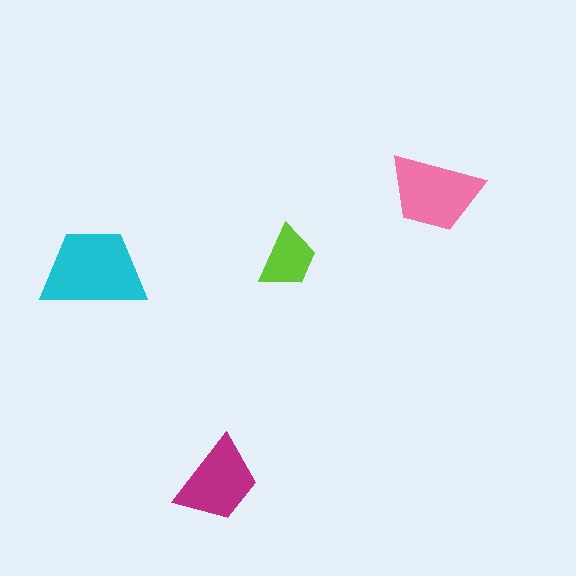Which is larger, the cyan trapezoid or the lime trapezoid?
The cyan one.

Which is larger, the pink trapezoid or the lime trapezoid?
The pink one.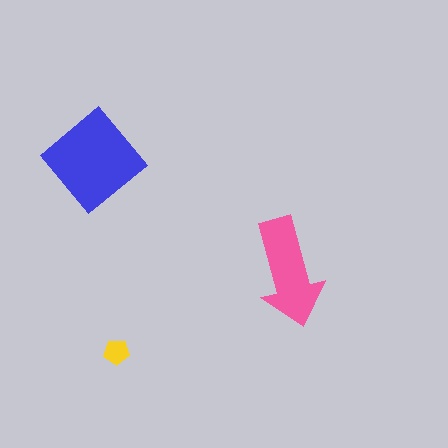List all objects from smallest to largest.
The yellow pentagon, the pink arrow, the blue diamond.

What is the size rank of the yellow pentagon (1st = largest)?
3rd.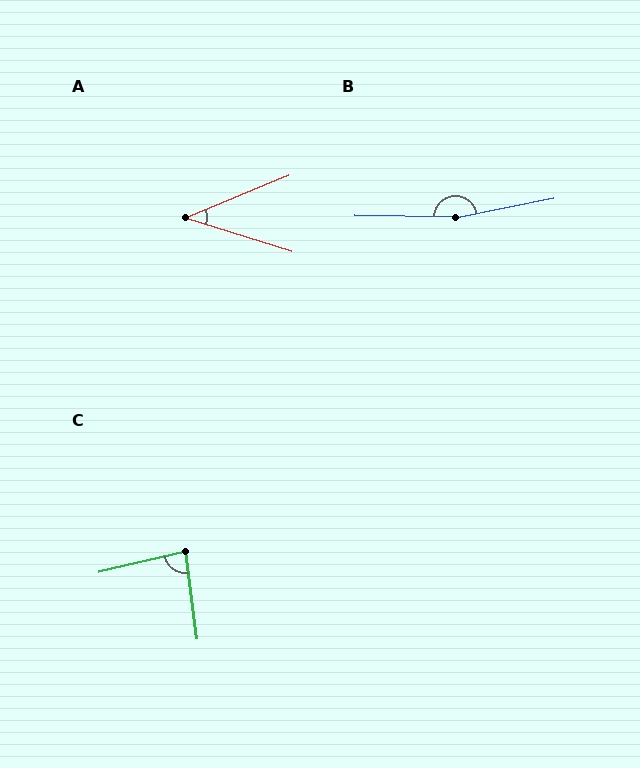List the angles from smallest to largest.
A (40°), C (84°), B (168°).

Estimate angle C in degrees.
Approximately 84 degrees.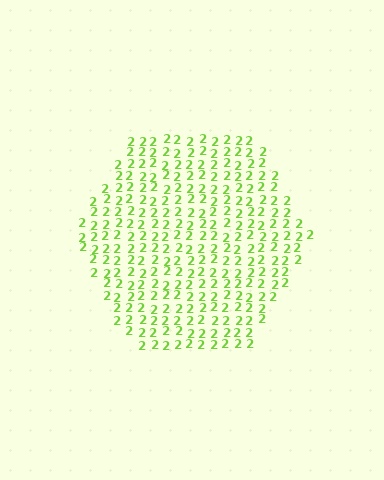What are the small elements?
The small elements are digit 2's.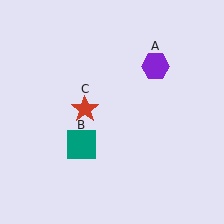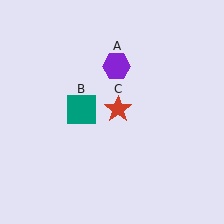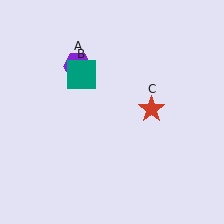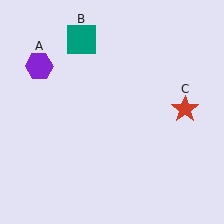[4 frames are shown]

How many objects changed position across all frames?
3 objects changed position: purple hexagon (object A), teal square (object B), red star (object C).